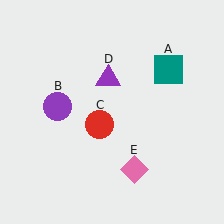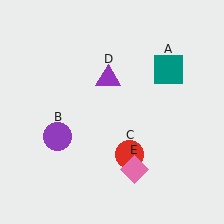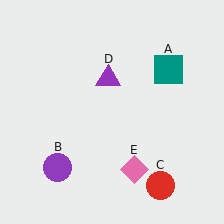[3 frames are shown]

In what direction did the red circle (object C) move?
The red circle (object C) moved down and to the right.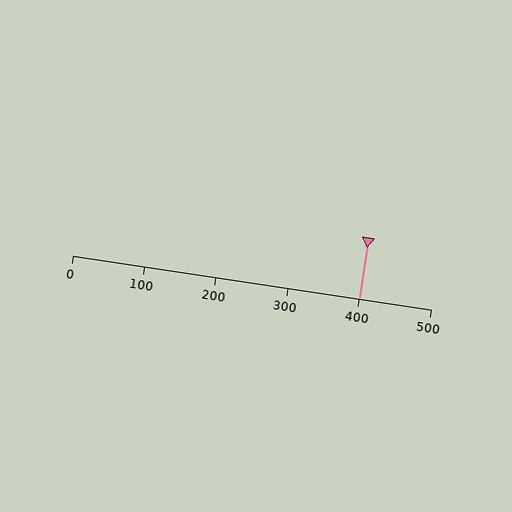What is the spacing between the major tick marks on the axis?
The major ticks are spaced 100 apart.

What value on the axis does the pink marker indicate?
The marker indicates approximately 400.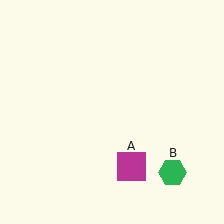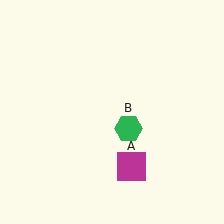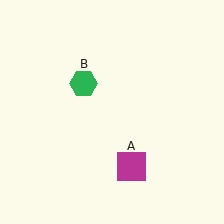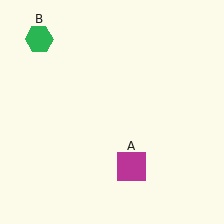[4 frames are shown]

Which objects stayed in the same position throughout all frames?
Magenta square (object A) remained stationary.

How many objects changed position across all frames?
1 object changed position: green hexagon (object B).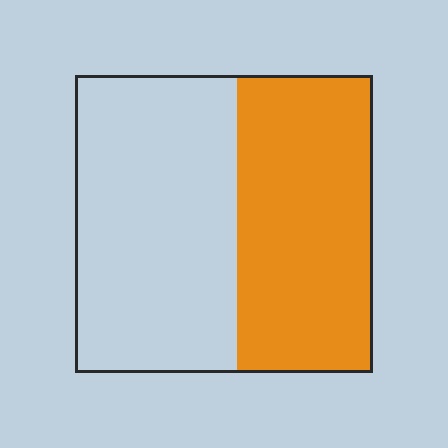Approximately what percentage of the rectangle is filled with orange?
Approximately 45%.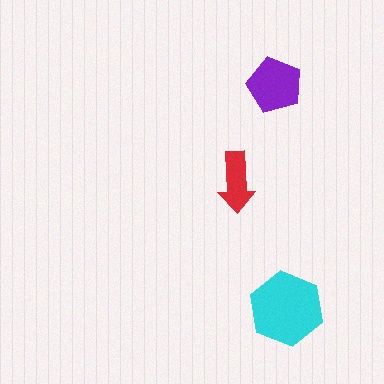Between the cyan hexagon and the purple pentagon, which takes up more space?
The cyan hexagon.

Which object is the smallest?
The red arrow.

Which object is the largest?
The cyan hexagon.